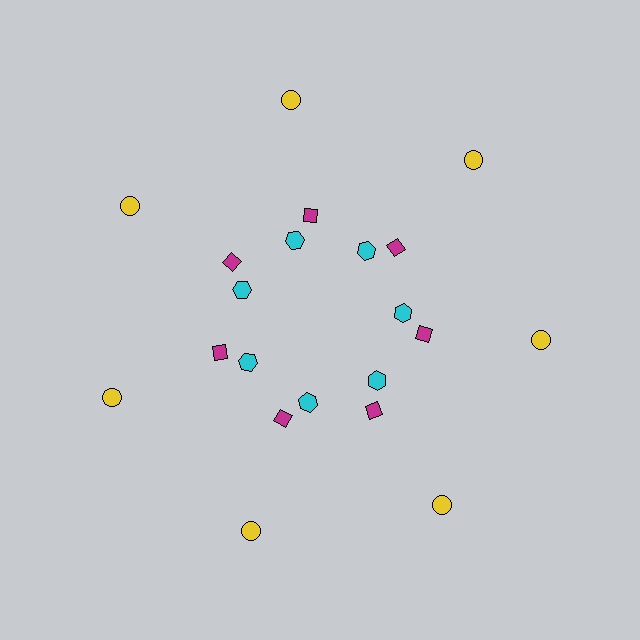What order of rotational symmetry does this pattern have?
This pattern has 7-fold rotational symmetry.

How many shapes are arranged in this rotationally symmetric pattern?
There are 21 shapes, arranged in 7 groups of 3.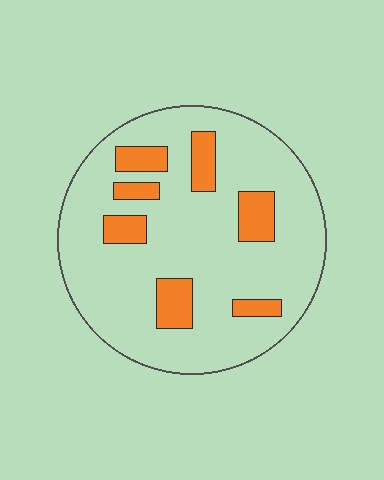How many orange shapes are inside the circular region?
7.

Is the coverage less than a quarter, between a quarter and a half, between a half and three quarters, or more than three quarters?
Less than a quarter.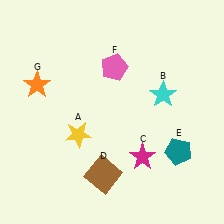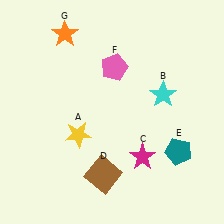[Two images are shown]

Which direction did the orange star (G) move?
The orange star (G) moved up.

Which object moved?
The orange star (G) moved up.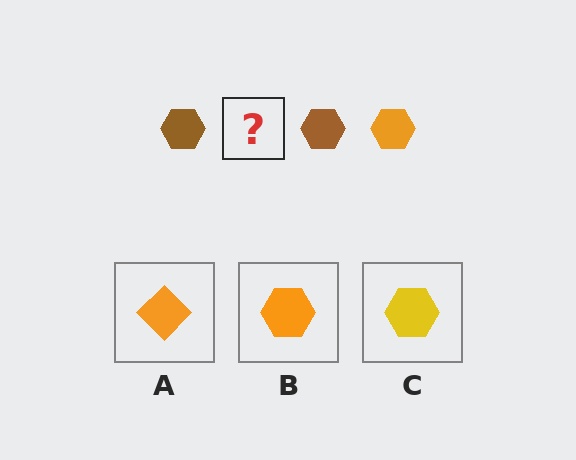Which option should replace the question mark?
Option B.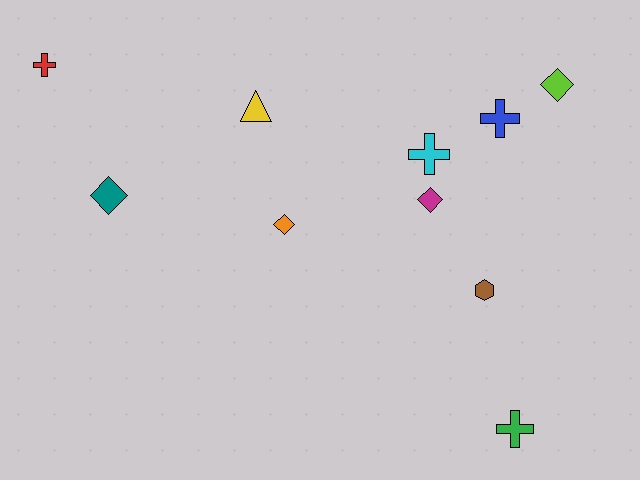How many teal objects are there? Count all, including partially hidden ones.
There is 1 teal object.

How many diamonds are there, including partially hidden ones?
There are 4 diamonds.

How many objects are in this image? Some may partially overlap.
There are 10 objects.